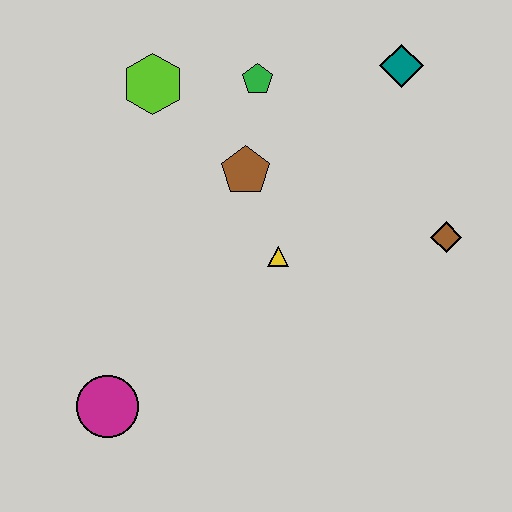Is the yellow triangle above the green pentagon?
No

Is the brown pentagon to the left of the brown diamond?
Yes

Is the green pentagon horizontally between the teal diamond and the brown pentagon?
Yes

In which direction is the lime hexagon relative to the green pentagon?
The lime hexagon is to the left of the green pentagon.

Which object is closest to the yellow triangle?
The brown pentagon is closest to the yellow triangle.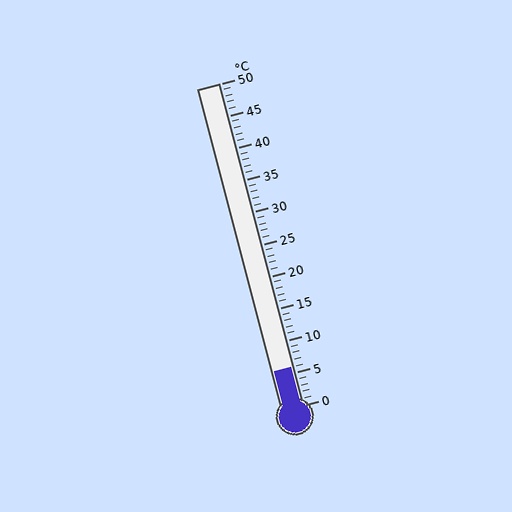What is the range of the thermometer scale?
The thermometer scale ranges from 0°C to 50°C.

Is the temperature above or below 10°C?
The temperature is below 10°C.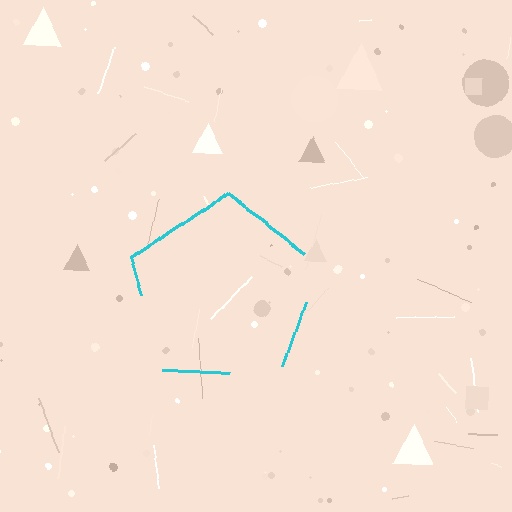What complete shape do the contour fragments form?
The contour fragments form a pentagon.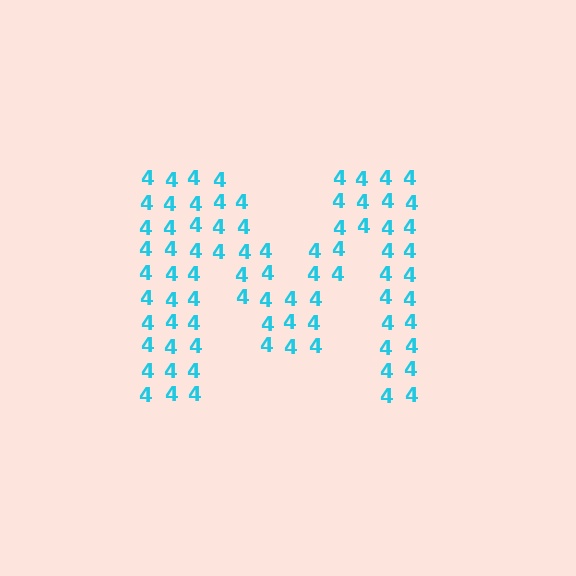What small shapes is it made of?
It is made of small digit 4's.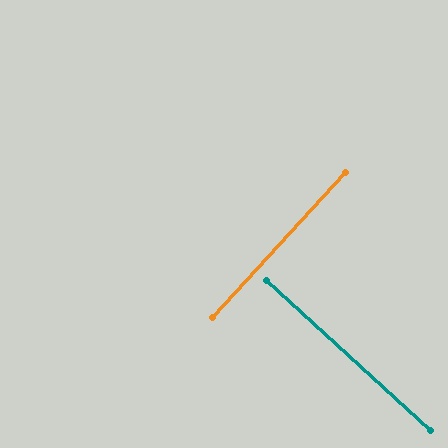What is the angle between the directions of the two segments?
Approximately 90 degrees.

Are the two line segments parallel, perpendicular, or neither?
Perpendicular — they meet at approximately 90°.